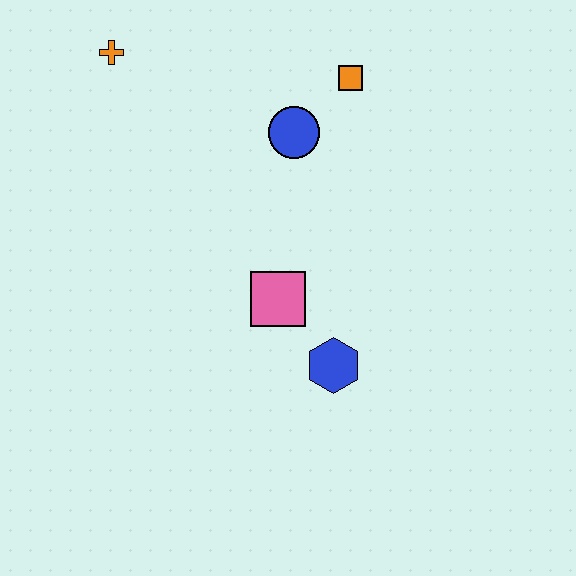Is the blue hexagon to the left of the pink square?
No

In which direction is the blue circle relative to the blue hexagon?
The blue circle is above the blue hexagon.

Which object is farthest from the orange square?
The blue hexagon is farthest from the orange square.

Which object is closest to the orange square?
The blue circle is closest to the orange square.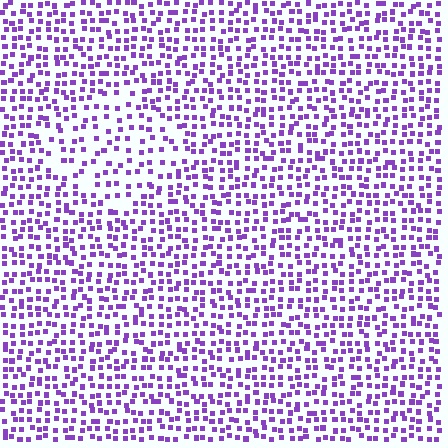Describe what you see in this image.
The image contains small purple elements arranged at two different densities. A diamond-shaped region is visible where the elements are less densely packed than the surrounding area.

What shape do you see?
I see a diamond.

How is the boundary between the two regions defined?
The boundary is defined by a change in element density (approximately 1.7x ratio). All elements are the same color, size, and shape.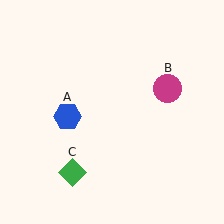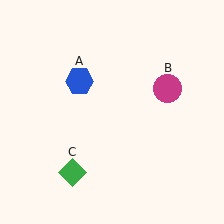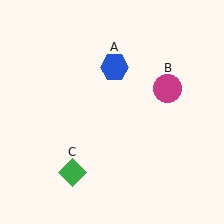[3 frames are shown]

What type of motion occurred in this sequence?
The blue hexagon (object A) rotated clockwise around the center of the scene.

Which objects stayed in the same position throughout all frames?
Magenta circle (object B) and green diamond (object C) remained stationary.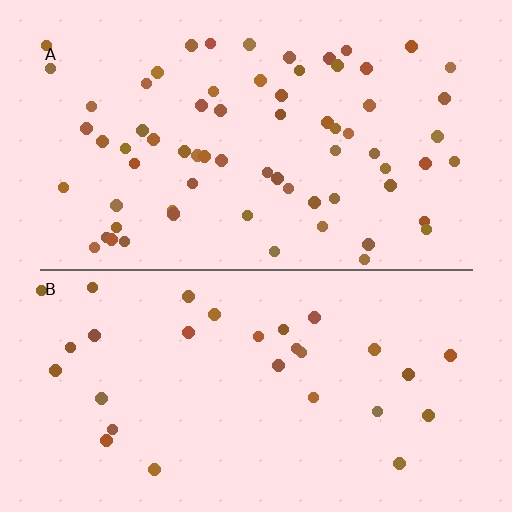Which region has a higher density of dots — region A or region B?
A (the top).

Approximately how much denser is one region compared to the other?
Approximately 2.4× — region A over region B.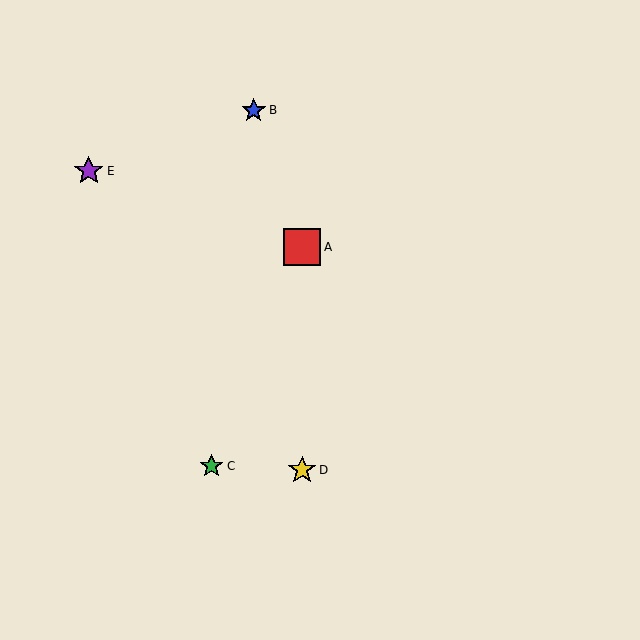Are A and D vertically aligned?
Yes, both are at x≈302.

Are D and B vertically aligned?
No, D is at x≈302 and B is at x≈254.